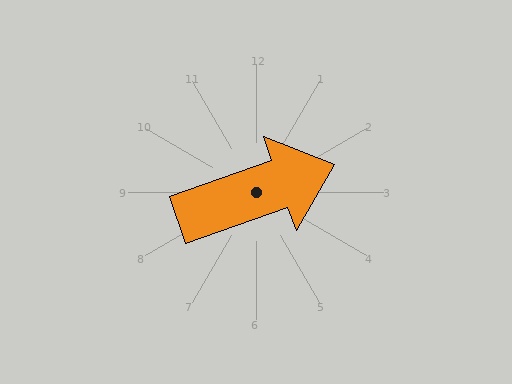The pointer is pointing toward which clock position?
Roughly 2 o'clock.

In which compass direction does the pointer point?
East.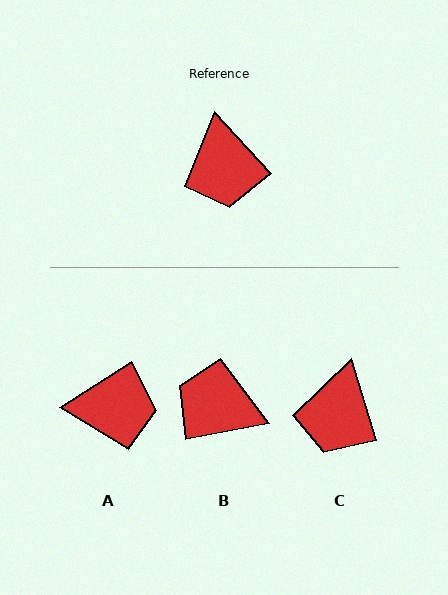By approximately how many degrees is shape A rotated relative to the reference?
Approximately 80 degrees counter-clockwise.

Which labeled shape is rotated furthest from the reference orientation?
B, about 122 degrees away.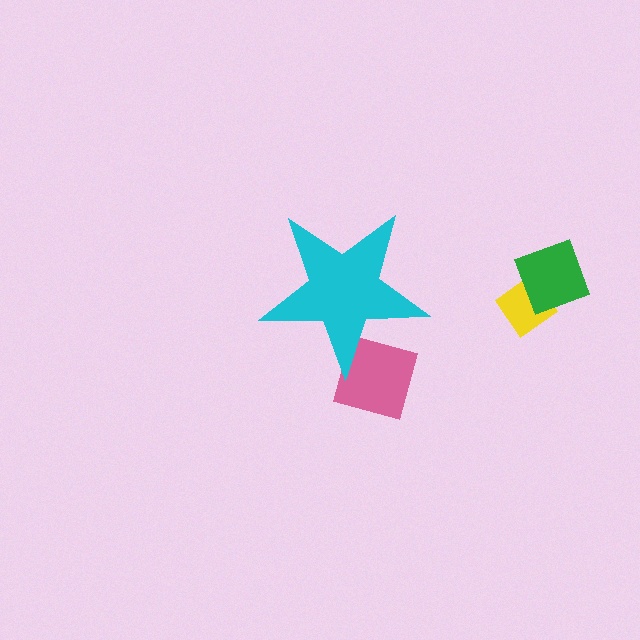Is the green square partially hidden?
No, the green square is fully visible.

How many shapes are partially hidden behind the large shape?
1 shape is partially hidden.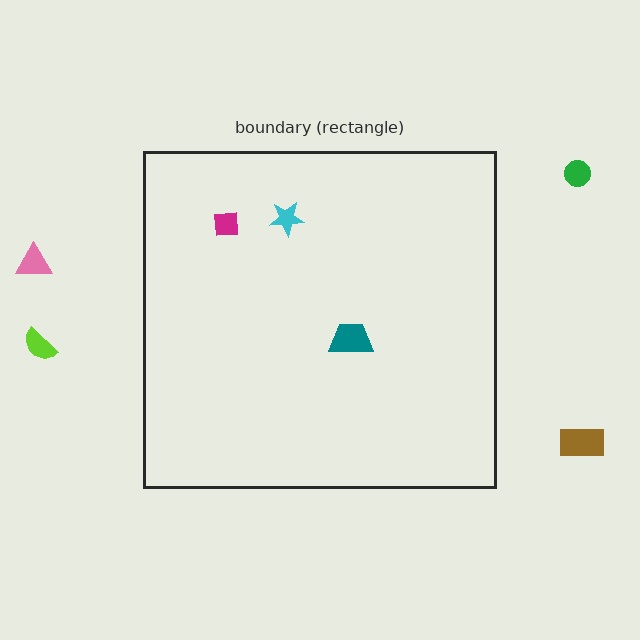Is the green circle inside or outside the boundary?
Outside.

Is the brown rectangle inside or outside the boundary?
Outside.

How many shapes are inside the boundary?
3 inside, 4 outside.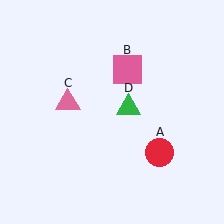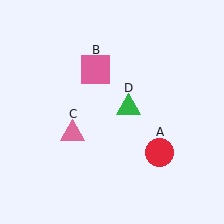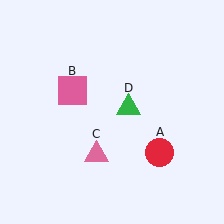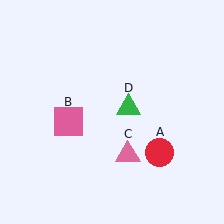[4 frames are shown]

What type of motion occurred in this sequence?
The pink square (object B), pink triangle (object C) rotated counterclockwise around the center of the scene.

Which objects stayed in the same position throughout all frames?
Red circle (object A) and green triangle (object D) remained stationary.